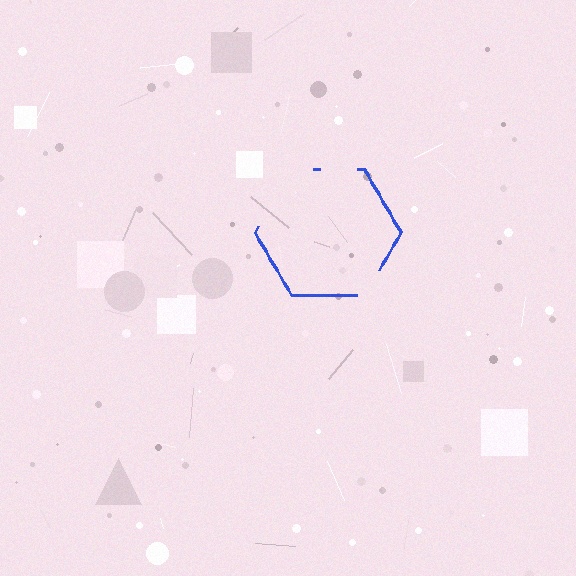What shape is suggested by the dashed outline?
The dashed outline suggests a hexagon.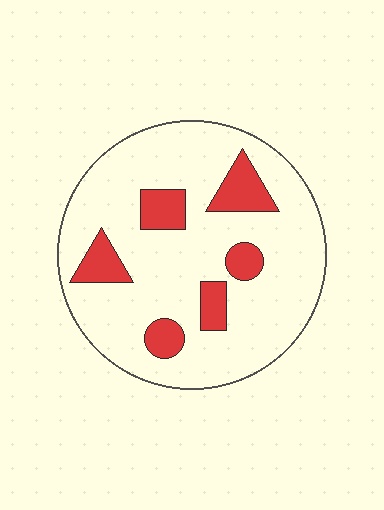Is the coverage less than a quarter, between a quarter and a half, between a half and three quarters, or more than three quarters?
Less than a quarter.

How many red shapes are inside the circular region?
6.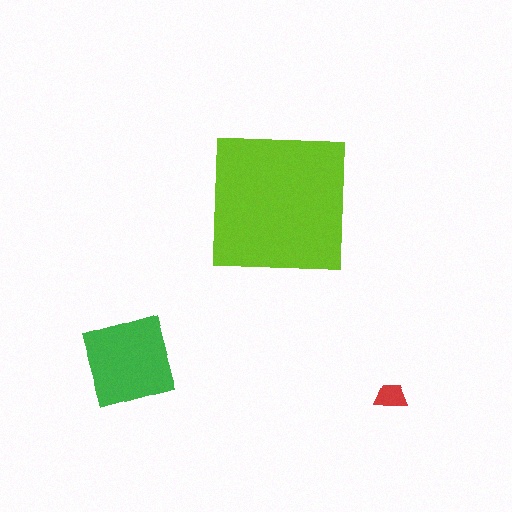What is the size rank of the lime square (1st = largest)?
1st.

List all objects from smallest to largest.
The red trapezoid, the green diamond, the lime square.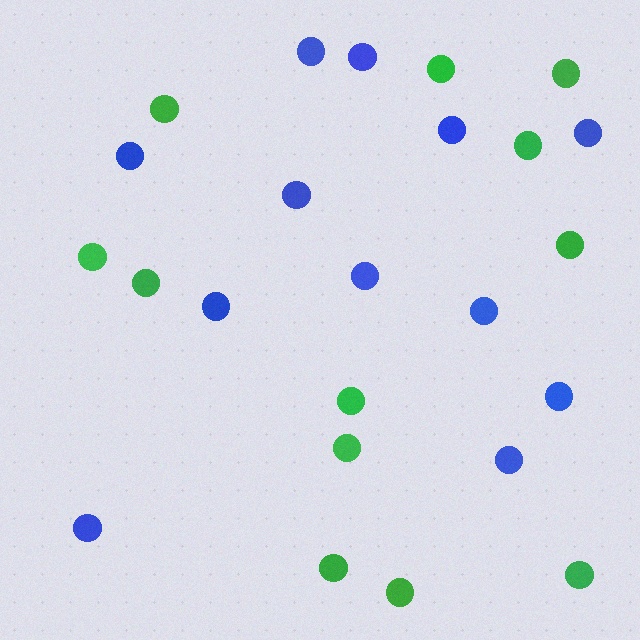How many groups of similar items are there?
There are 2 groups: one group of blue circles (12) and one group of green circles (12).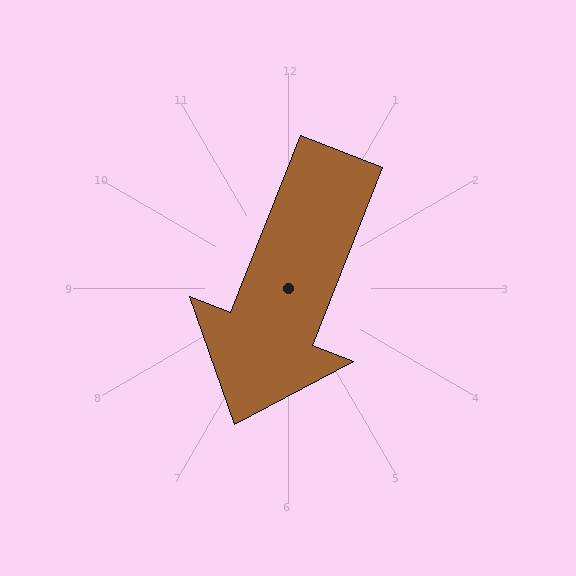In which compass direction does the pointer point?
South.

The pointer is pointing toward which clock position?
Roughly 7 o'clock.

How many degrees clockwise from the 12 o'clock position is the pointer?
Approximately 202 degrees.